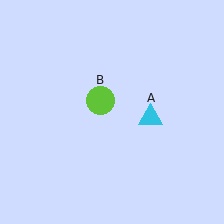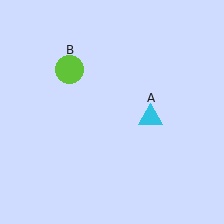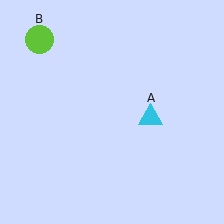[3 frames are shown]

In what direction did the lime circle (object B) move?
The lime circle (object B) moved up and to the left.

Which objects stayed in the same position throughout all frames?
Cyan triangle (object A) remained stationary.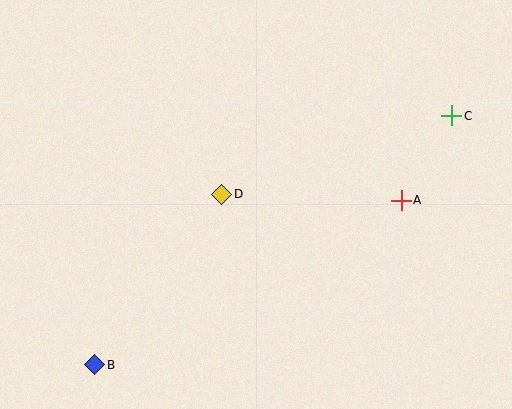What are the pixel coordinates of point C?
Point C is at (452, 116).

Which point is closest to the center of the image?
Point D at (222, 194) is closest to the center.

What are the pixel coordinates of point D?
Point D is at (222, 194).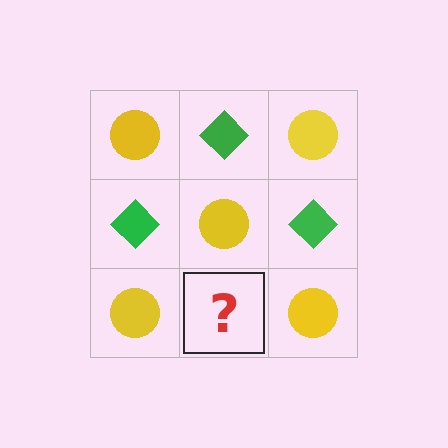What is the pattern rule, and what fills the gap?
The rule is that it alternates yellow circle and green diamond in a checkerboard pattern. The gap should be filled with a green diamond.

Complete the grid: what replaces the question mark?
The question mark should be replaced with a green diamond.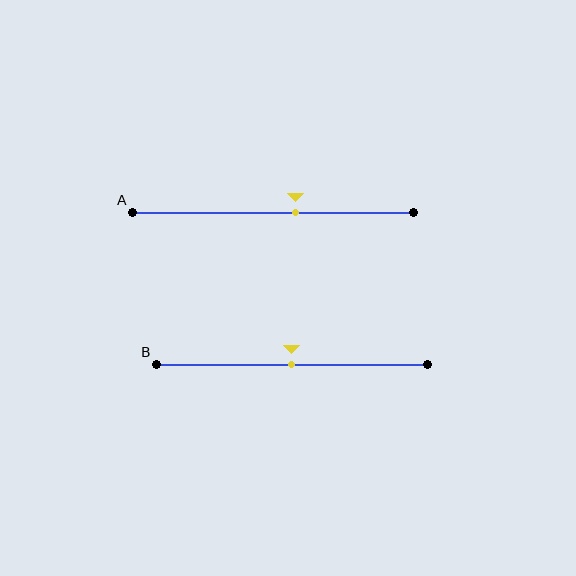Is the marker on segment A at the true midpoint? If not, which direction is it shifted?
No, the marker on segment A is shifted to the right by about 8% of the segment length.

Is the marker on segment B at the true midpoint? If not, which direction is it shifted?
Yes, the marker on segment B is at the true midpoint.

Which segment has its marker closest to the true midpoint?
Segment B has its marker closest to the true midpoint.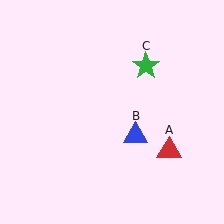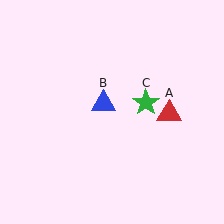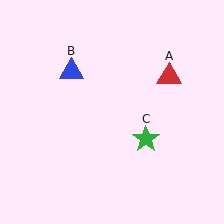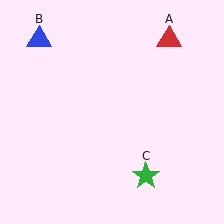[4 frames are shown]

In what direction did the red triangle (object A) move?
The red triangle (object A) moved up.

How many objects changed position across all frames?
3 objects changed position: red triangle (object A), blue triangle (object B), green star (object C).